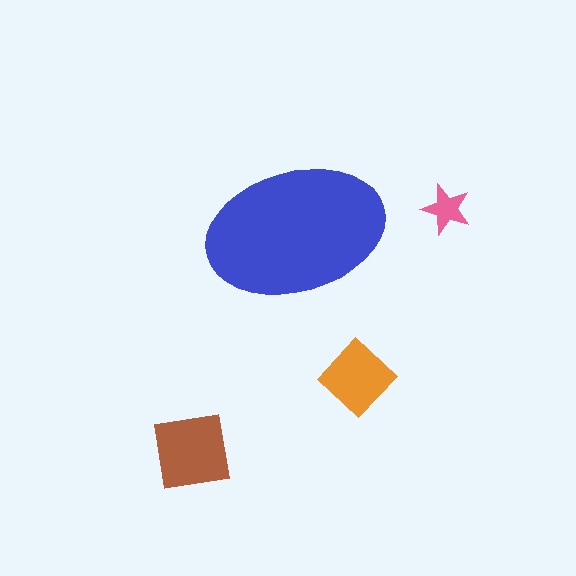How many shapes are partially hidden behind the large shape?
0 shapes are partially hidden.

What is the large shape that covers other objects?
A blue ellipse.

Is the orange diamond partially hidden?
No, the orange diamond is fully visible.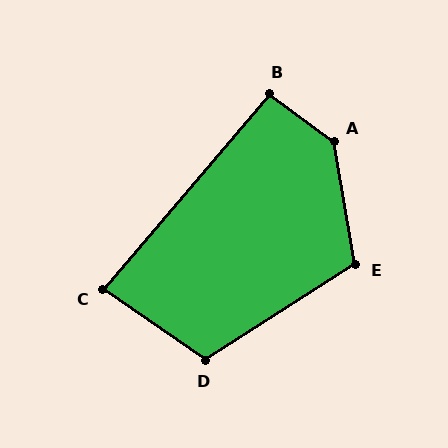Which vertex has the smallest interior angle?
C, at approximately 84 degrees.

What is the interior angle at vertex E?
Approximately 113 degrees (obtuse).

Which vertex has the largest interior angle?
A, at approximately 136 degrees.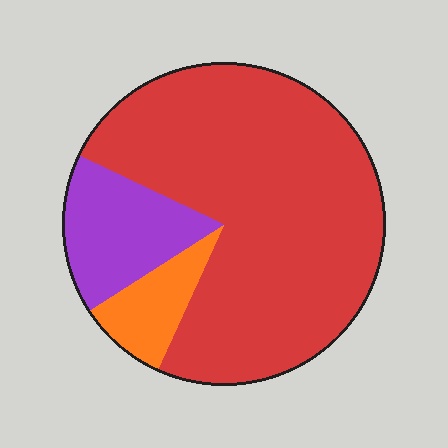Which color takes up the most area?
Red, at roughly 75%.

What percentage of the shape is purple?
Purple covers 16% of the shape.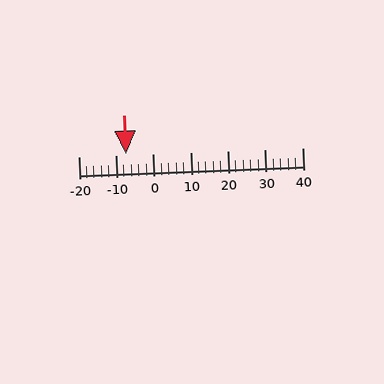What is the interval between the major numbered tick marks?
The major tick marks are spaced 10 units apart.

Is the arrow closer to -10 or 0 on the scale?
The arrow is closer to -10.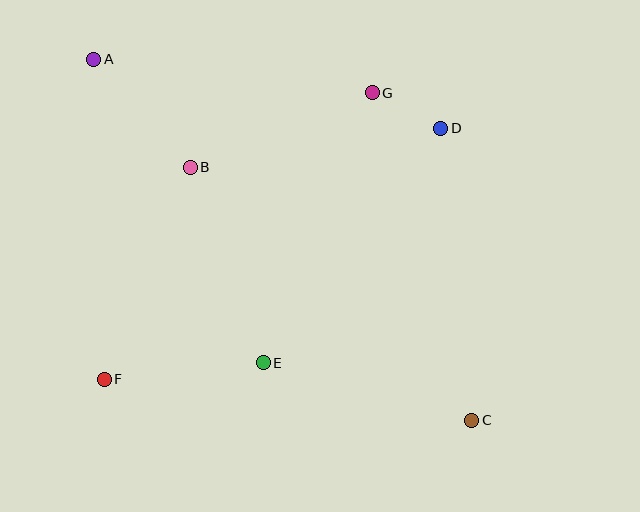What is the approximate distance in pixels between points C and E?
The distance between C and E is approximately 216 pixels.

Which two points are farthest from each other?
Points A and C are farthest from each other.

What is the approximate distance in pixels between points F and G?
The distance between F and G is approximately 392 pixels.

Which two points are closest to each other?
Points D and G are closest to each other.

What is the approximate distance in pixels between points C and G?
The distance between C and G is approximately 342 pixels.